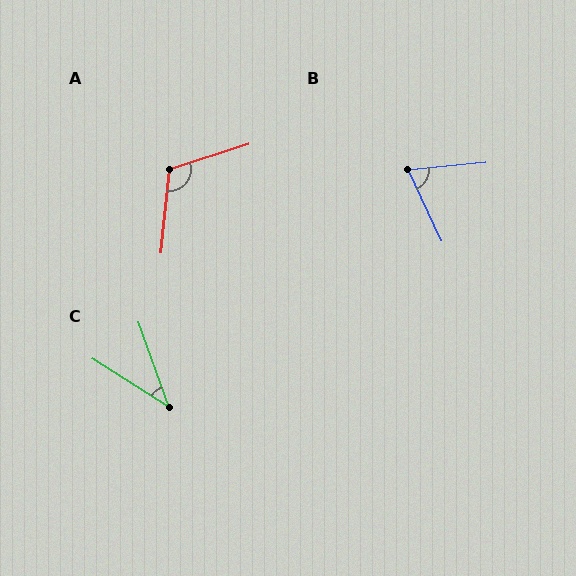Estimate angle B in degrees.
Approximately 70 degrees.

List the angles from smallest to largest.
C (38°), B (70°), A (113°).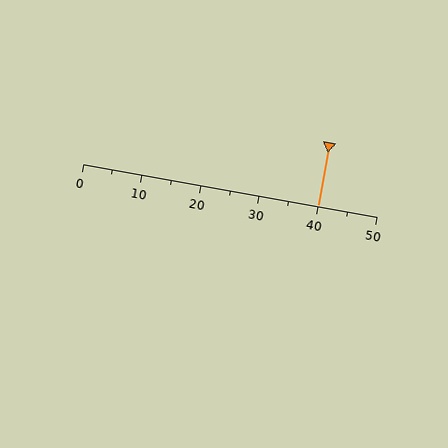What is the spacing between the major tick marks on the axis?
The major ticks are spaced 10 apart.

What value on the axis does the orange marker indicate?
The marker indicates approximately 40.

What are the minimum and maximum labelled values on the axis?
The axis runs from 0 to 50.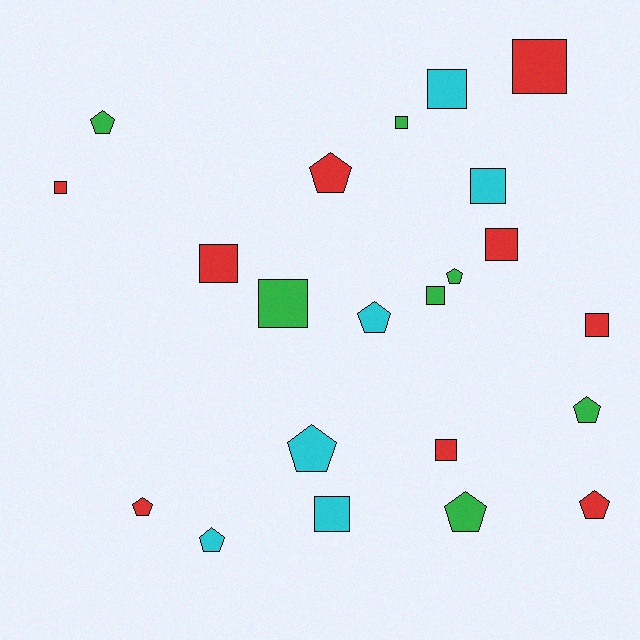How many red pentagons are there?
There are 3 red pentagons.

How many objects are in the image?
There are 22 objects.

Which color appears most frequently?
Red, with 9 objects.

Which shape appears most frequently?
Square, with 12 objects.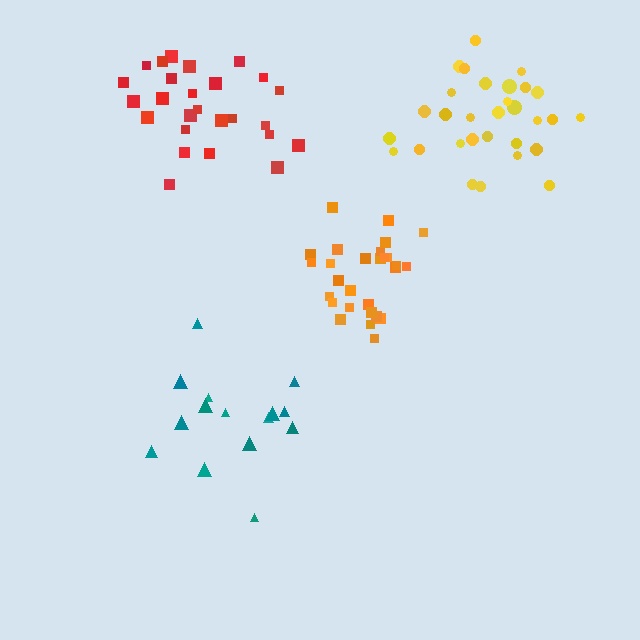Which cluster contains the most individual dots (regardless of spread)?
Yellow (30).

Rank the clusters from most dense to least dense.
orange, red, yellow, teal.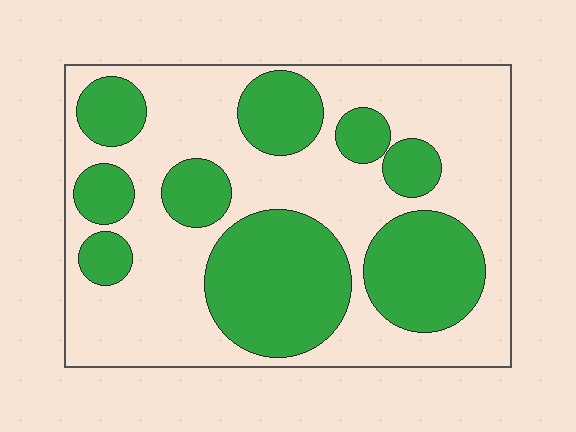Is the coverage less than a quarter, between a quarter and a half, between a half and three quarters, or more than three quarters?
Between a quarter and a half.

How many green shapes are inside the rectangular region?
9.